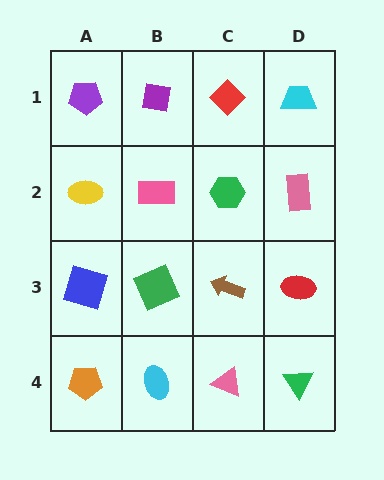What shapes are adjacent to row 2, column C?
A red diamond (row 1, column C), a brown arrow (row 3, column C), a pink rectangle (row 2, column B), a pink rectangle (row 2, column D).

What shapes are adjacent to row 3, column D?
A pink rectangle (row 2, column D), a green triangle (row 4, column D), a brown arrow (row 3, column C).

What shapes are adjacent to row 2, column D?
A cyan trapezoid (row 1, column D), a red ellipse (row 3, column D), a green hexagon (row 2, column C).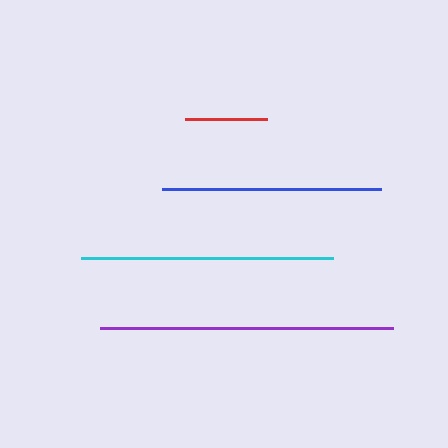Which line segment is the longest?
The purple line is the longest at approximately 293 pixels.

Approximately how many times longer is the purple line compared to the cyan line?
The purple line is approximately 1.2 times the length of the cyan line.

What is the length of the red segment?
The red segment is approximately 82 pixels long.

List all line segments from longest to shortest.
From longest to shortest: purple, cyan, blue, red.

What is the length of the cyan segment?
The cyan segment is approximately 252 pixels long.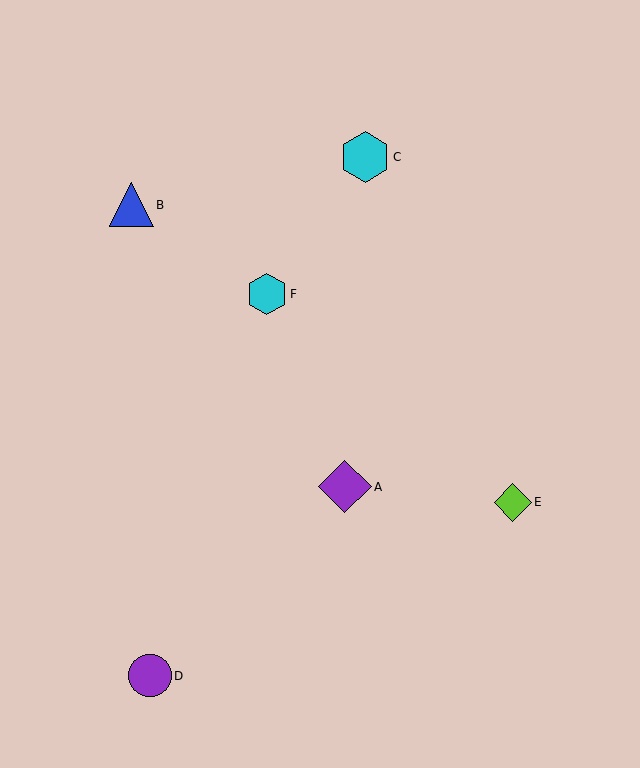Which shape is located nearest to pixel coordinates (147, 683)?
The purple circle (labeled D) at (150, 676) is nearest to that location.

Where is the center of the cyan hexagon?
The center of the cyan hexagon is at (267, 294).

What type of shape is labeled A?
Shape A is a purple diamond.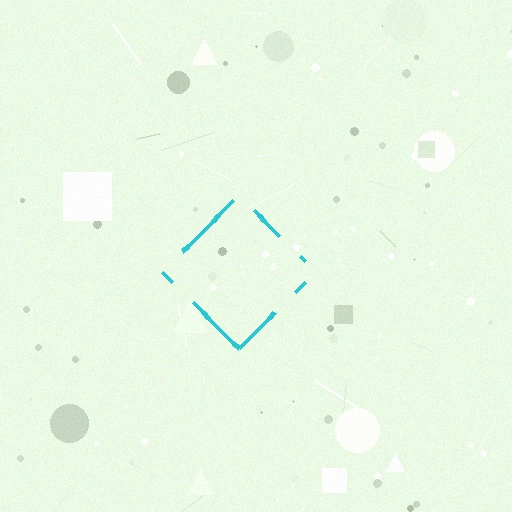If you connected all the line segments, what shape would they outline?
They would outline a diamond.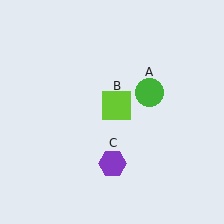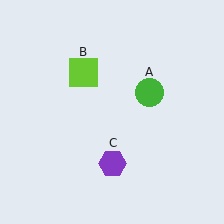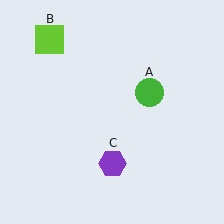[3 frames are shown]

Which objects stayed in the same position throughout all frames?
Green circle (object A) and purple hexagon (object C) remained stationary.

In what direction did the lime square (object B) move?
The lime square (object B) moved up and to the left.